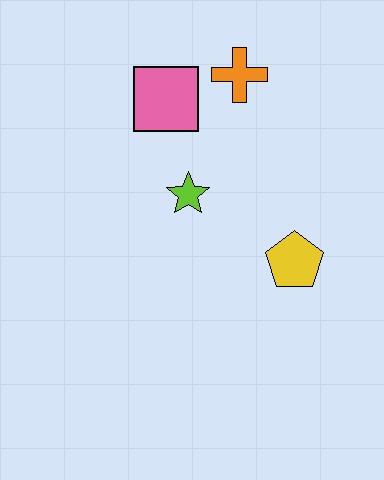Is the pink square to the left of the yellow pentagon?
Yes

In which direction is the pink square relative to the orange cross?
The pink square is to the left of the orange cross.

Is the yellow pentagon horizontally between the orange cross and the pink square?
No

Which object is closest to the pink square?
The orange cross is closest to the pink square.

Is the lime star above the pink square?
No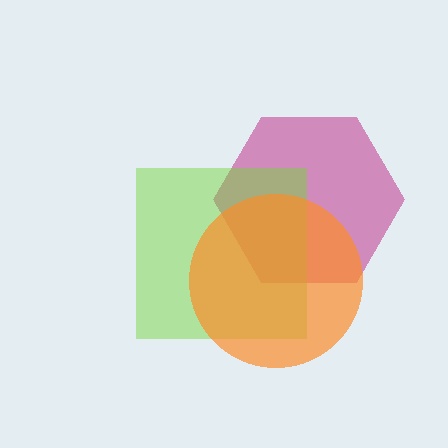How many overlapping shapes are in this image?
There are 3 overlapping shapes in the image.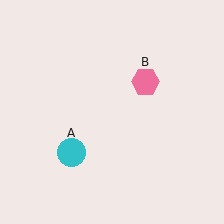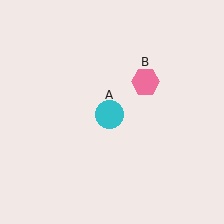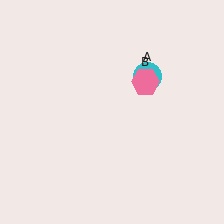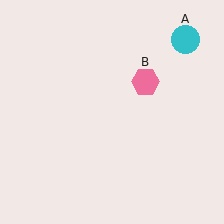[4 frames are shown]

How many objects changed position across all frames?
1 object changed position: cyan circle (object A).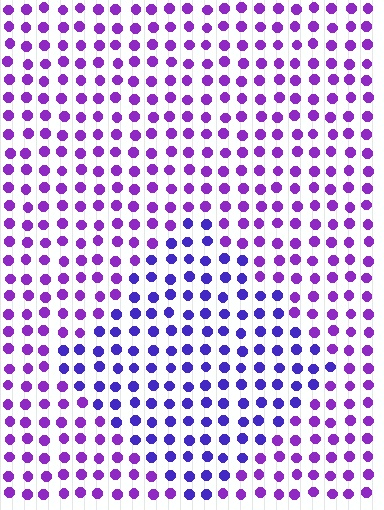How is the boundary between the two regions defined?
The boundary is defined purely by a slight shift in hue (about 29 degrees). Spacing, size, and orientation are identical on both sides.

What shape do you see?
I see a diamond.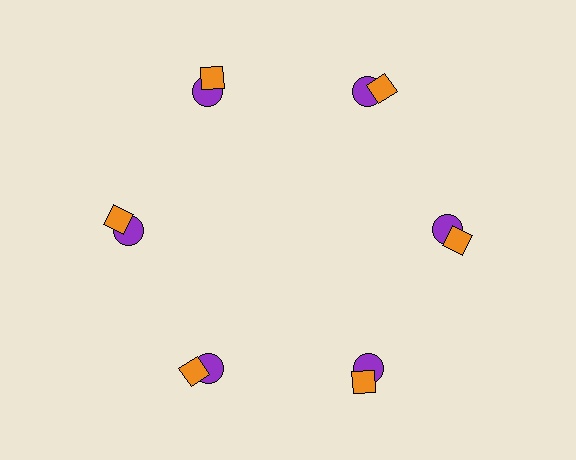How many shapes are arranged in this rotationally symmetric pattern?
There are 12 shapes, arranged in 6 groups of 2.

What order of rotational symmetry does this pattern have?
This pattern has 6-fold rotational symmetry.